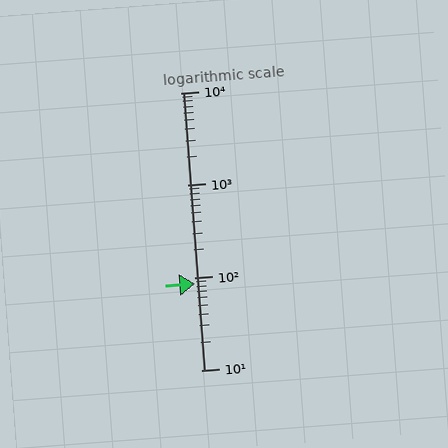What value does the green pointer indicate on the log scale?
The pointer indicates approximately 85.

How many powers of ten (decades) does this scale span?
The scale spans 3 decades, from 10 to 10000.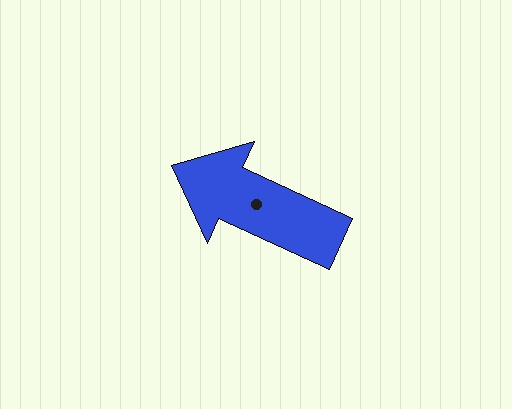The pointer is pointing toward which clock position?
Roughly 10 o'clock.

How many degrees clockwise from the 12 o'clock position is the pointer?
Approximately 295 degrees.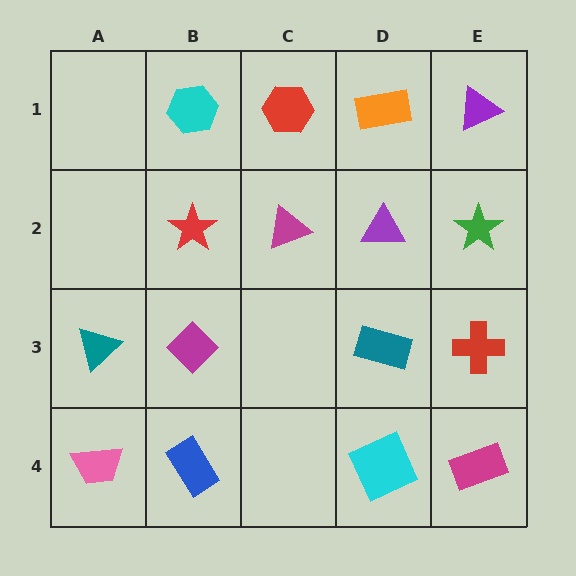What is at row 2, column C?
A magenta triangle.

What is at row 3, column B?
A magenta diamond.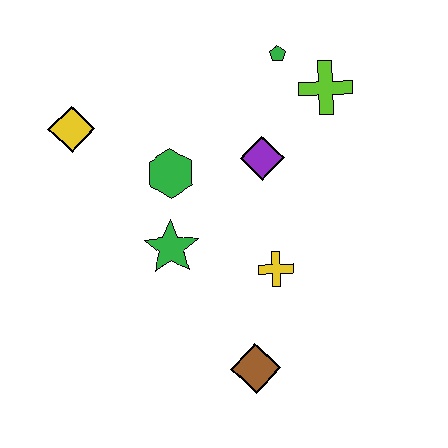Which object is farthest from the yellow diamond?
The brown diamond is farthest from the yellow diamond.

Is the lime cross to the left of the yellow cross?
No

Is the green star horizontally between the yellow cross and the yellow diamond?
Yes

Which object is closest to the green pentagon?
The lime cross is closest to the green pentagon.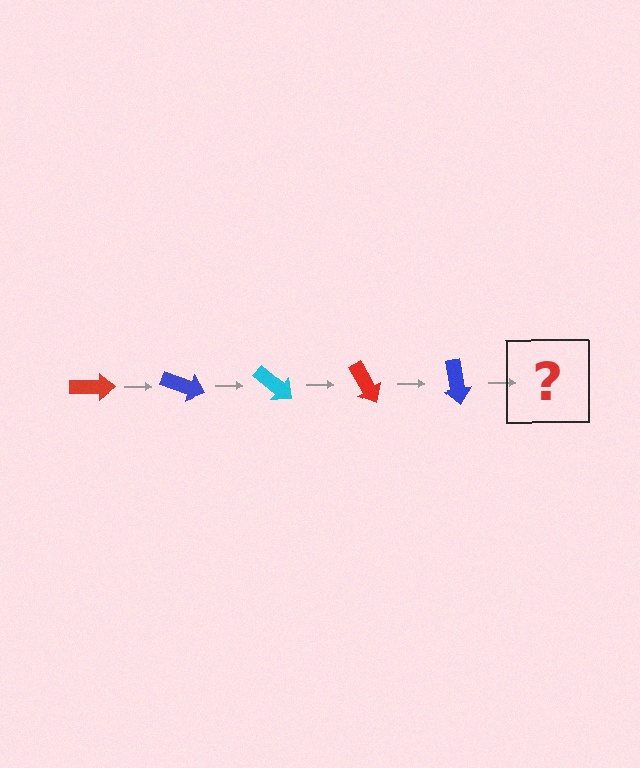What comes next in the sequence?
The next element should be a cyan arrow, rotated 100 degrees from the start.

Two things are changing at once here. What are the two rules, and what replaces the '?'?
The two rules are that it rotates 20 degrees each step and the color cycles through red, blue, and cyan. The '?' should be a cyan arrow, rotated 100 degrees from the start.